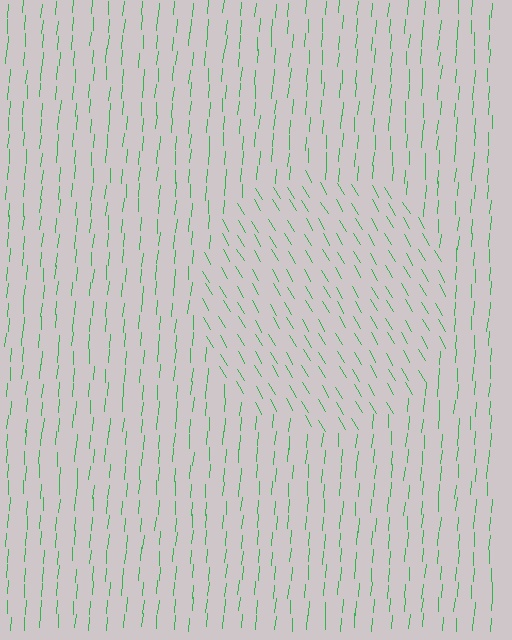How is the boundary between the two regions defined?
The boundary is defined purely by a change in line orientation (approximately 34 degrees difference). All lines are the same color and thickness.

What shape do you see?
I see a circle.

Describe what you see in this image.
The image is filled with small green line segments. A circle region in the image has lines oriented differently from the surrounding lines, creating a visible texture boundary.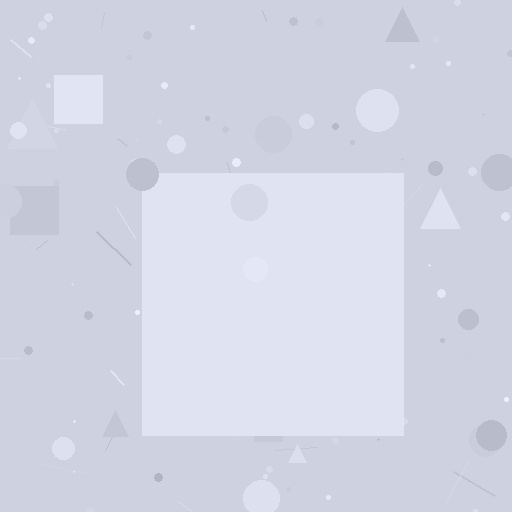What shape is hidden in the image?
A square is hidden in the image.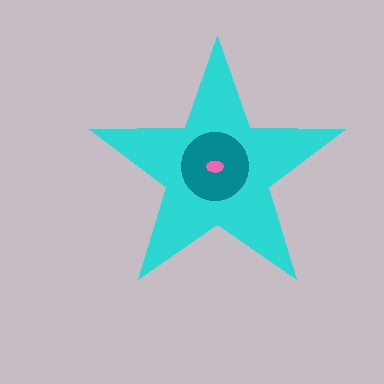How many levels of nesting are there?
3.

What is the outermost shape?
The cyan star.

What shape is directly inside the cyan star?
The teal circle.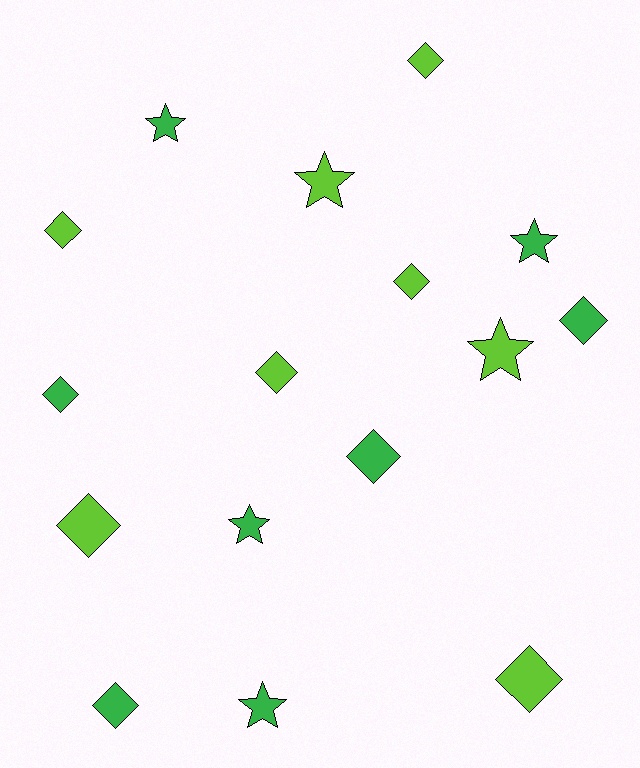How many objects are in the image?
There are 16 objects.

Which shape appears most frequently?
Diamond, with 10 objects.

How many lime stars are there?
There are 2 lime stars.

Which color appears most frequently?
Green, with 8 objects.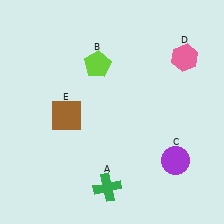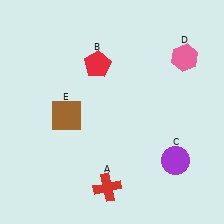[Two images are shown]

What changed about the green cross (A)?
In Image 1, A is green. In Image 2, it changed to red.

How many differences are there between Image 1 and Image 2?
There are 2 differences between the two images.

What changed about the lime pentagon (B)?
In Image 1, B is lime. In Image 2, it changed to red.